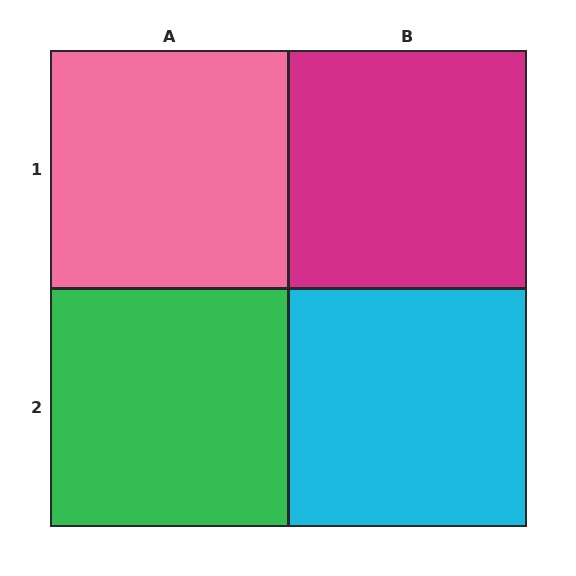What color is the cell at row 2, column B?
Cyan.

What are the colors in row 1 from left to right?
Pink, magenta.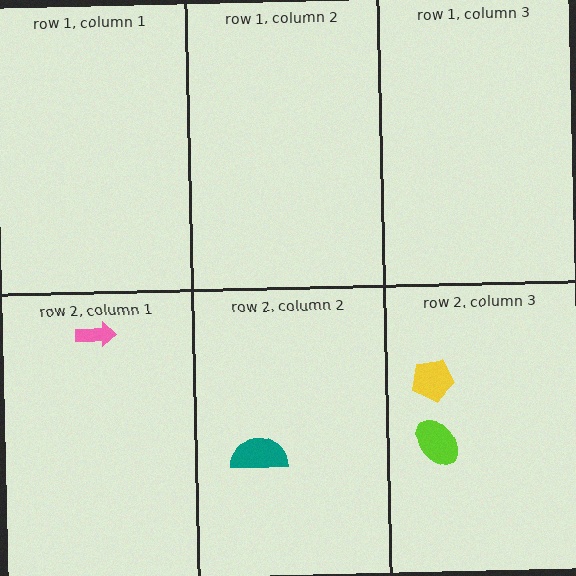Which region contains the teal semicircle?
The row 2, column 2 region.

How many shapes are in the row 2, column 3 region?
2.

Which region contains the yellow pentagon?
The row 2, column 3 region.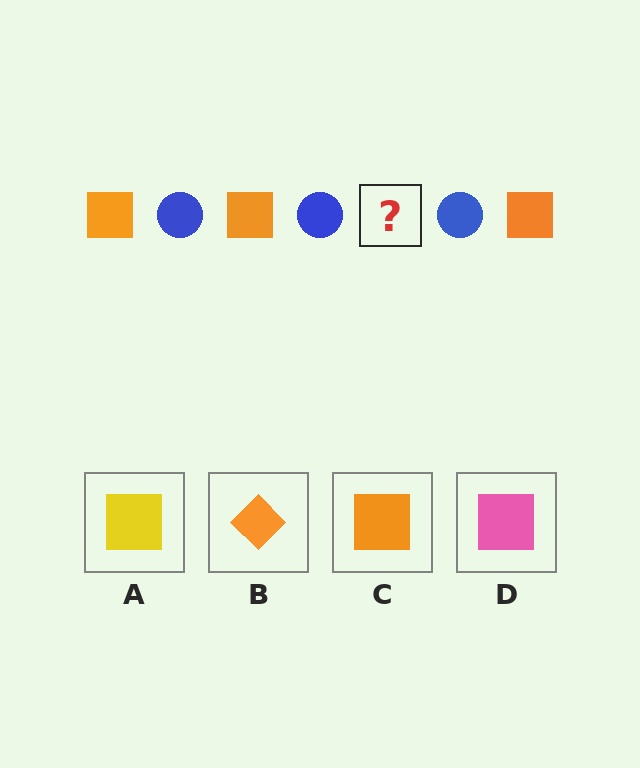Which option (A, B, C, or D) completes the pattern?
C.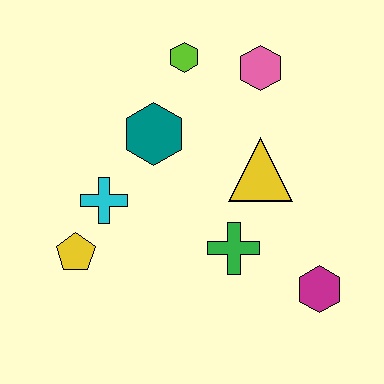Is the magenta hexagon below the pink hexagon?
Yes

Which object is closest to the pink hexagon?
The lime hexagon is closest to the pink hexagon.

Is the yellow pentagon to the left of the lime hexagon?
Yes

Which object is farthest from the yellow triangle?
The yellow pentagon is farthest from the yellow triangle.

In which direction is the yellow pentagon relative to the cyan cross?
The yellow pentagon is below the cyan cross.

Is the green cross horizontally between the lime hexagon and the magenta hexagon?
Yes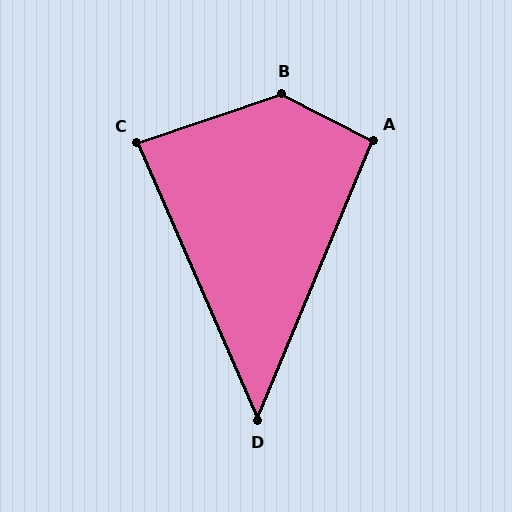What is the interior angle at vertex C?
Approximately 85 degrees (approximately right).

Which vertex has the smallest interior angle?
D, at approximately 46 degrees.